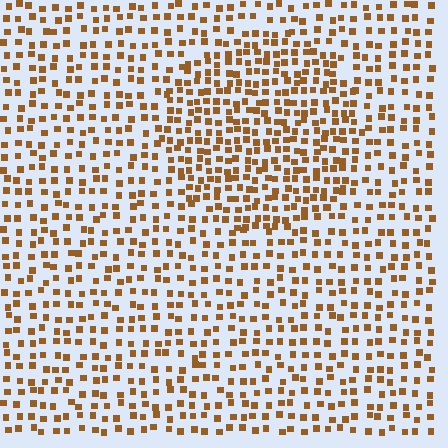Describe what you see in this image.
The image contains small brown elements arranged at two different densities. A circle-shaped region is visible where the elements are more densely packed than the surrounding area.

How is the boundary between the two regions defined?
The boundary is defined by a change in element density (approximately 1.7x ratio). All elements are the same color, size, and shape.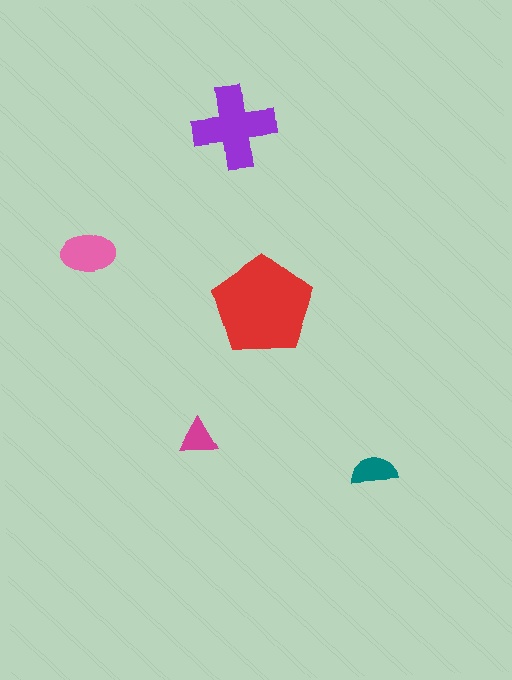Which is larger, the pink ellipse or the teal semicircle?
The pink ellipse.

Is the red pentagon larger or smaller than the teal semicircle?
Larger.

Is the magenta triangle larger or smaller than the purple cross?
Smaller.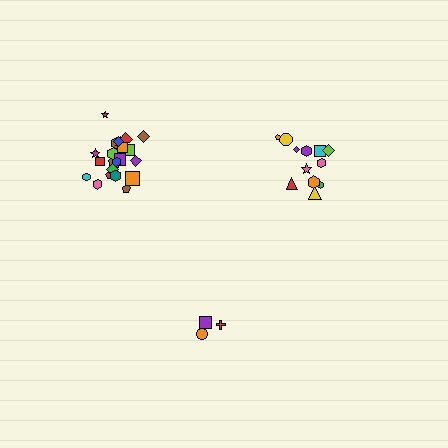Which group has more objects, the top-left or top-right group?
The top-left group.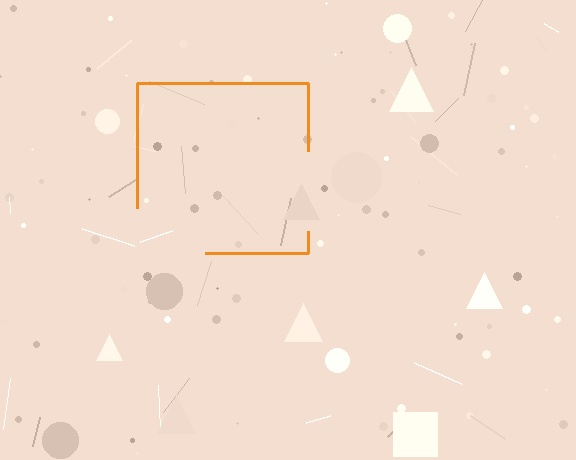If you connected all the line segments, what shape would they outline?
They would outline a square.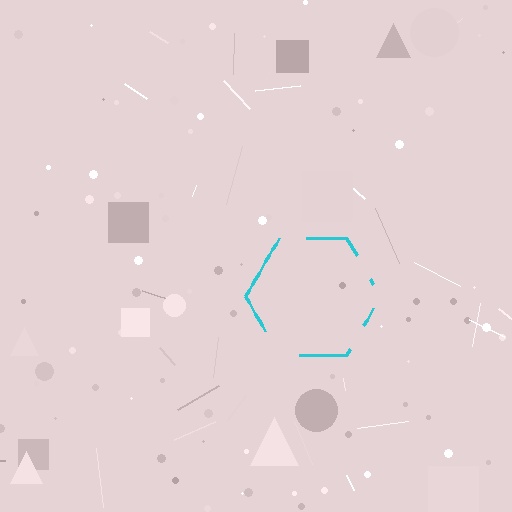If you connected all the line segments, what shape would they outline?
They would outline a hexagon.